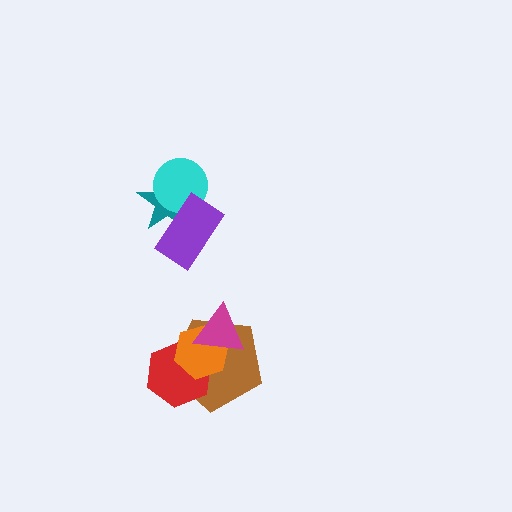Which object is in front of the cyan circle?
The purple rectangle is in front of the cyan circle.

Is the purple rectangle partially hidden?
No, no other shape covers it.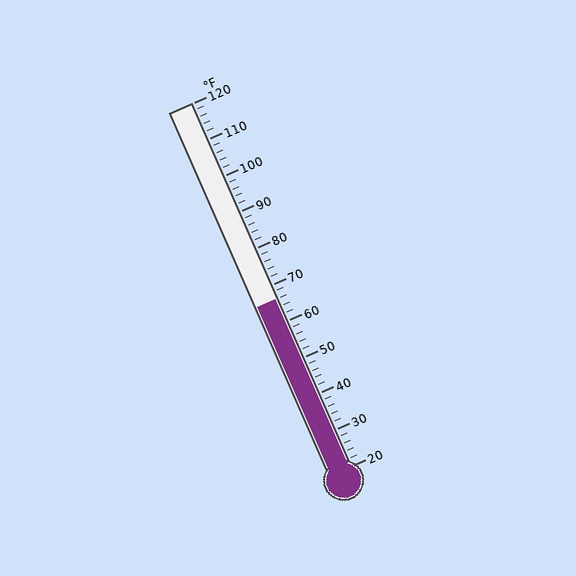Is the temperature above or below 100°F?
The temperature is below 100°F.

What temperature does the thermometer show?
The thermometer shows approximately 66°F.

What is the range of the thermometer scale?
The thermometer scale ranges from 20°F to 120°F.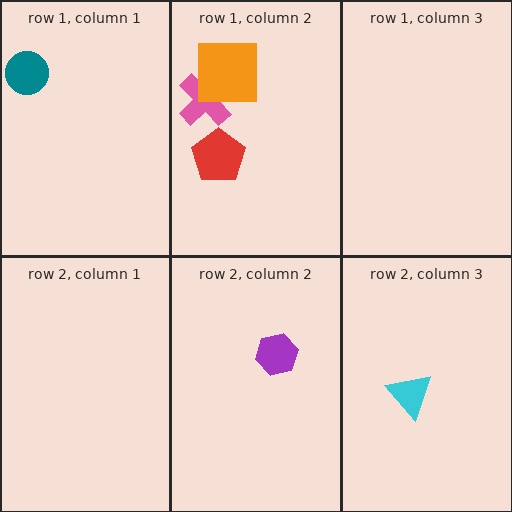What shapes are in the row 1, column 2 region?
The pink cross, the orange square, the red pentagon.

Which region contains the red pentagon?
The row 1, column 2 region.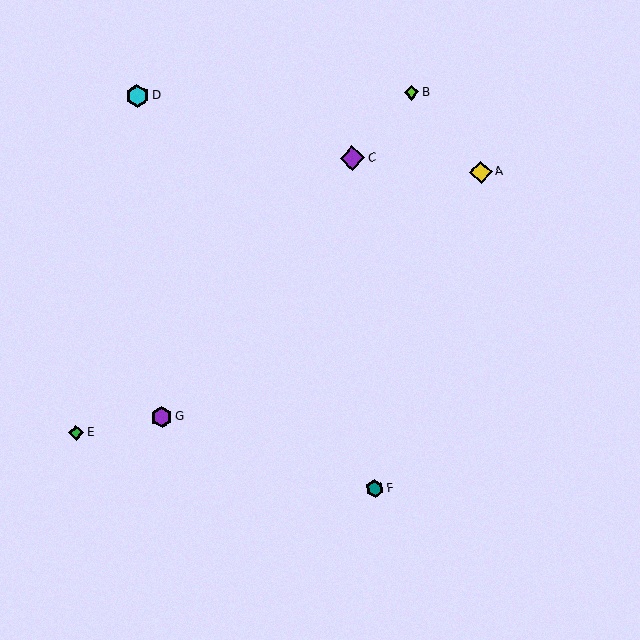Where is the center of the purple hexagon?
The center of the purple hexagon is at (162, 417).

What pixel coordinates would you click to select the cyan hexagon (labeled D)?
Click at (137, 96) to select the cyan hexagon D.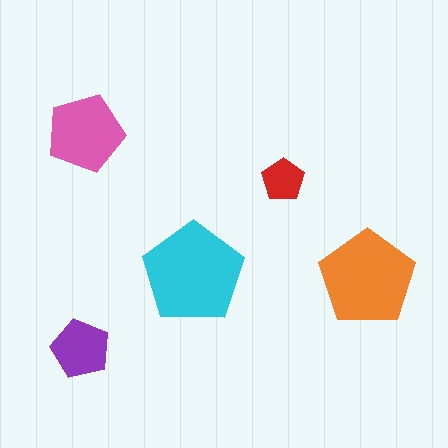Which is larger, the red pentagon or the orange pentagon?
The orange one.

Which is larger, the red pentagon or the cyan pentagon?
The cyan one.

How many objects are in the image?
There are 5 objects in the image.